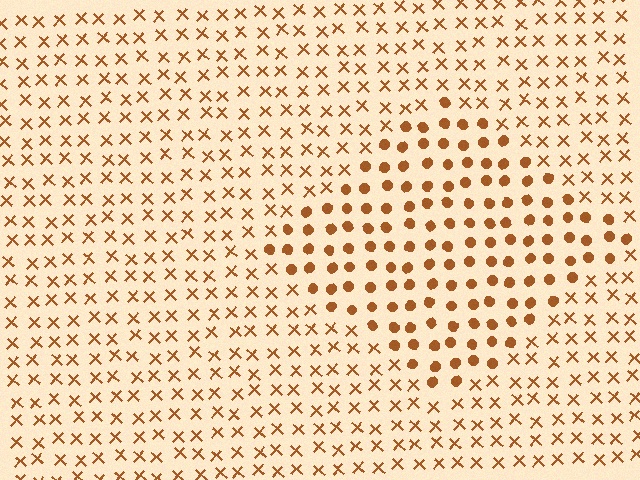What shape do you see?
I see a diamond.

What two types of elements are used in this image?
The image uses circles inside the diamond region and X marks outside it.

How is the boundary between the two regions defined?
The boundary is defined by a change in element shape: circles inside vs. X marks outside. All elements share the same color and spacing.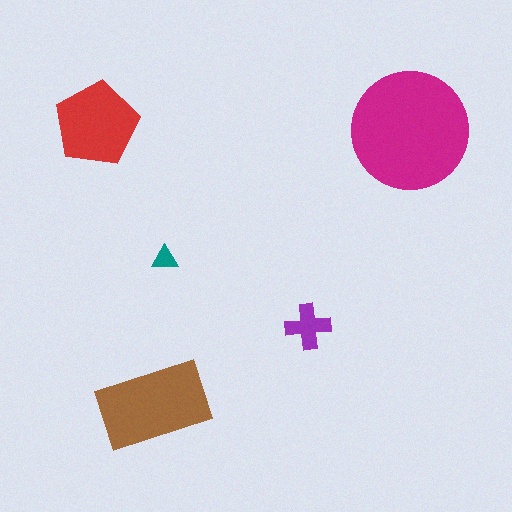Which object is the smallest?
The teal triangle.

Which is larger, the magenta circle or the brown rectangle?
The magenta circle.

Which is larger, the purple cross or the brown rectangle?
The brown rectangle.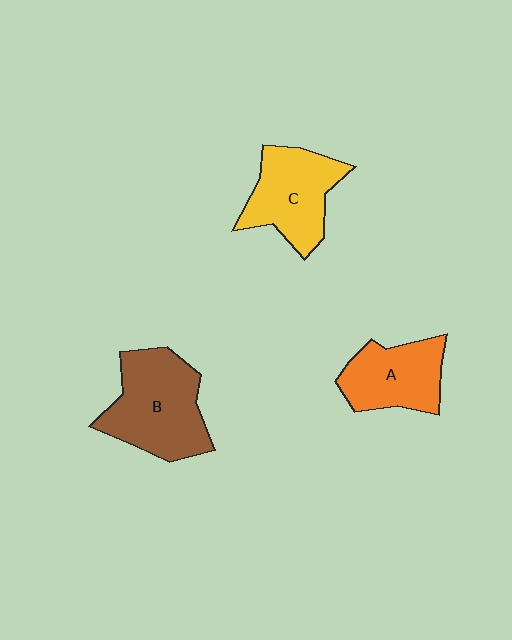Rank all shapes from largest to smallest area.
From largest to smallest: B (brown), C (yellow), A (orange).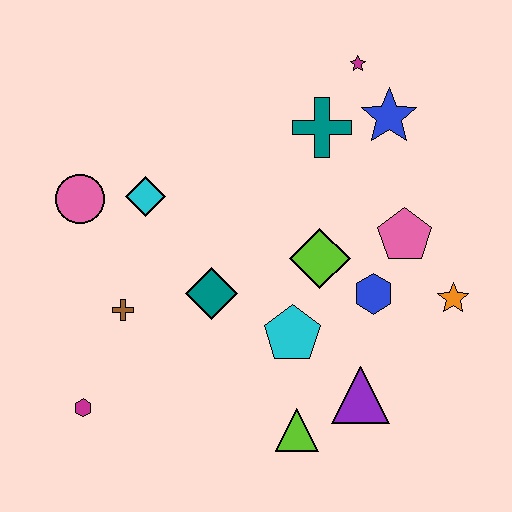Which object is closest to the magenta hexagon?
The brown cross is closest to the magenta hexagon.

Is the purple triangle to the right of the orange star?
No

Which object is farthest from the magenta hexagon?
The magenta star is farthest from the magenta hexagon.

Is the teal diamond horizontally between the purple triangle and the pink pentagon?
No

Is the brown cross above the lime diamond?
No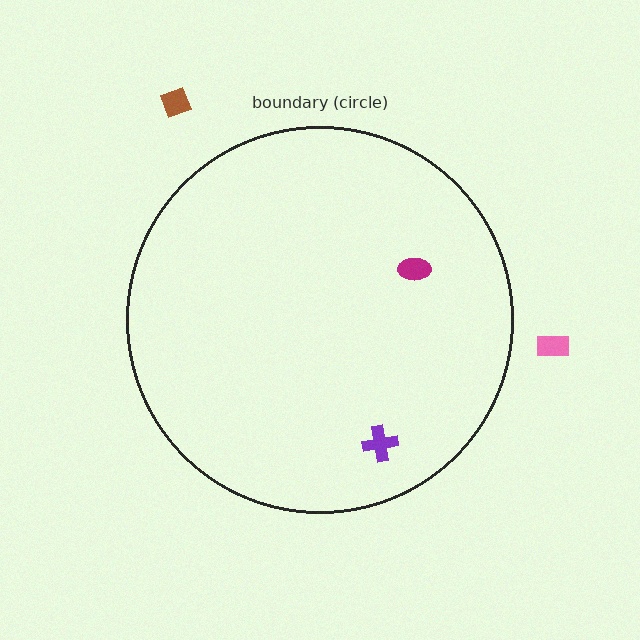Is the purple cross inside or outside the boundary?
Inside.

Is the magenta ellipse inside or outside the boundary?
Inside.